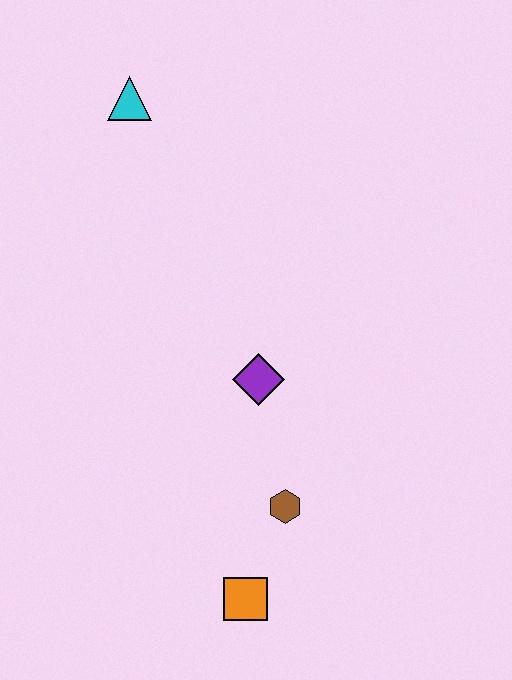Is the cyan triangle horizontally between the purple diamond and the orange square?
No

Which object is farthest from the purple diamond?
The cyan triangle is farthest from the purple diamond.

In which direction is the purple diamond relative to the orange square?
The purple diamond is above the orange square.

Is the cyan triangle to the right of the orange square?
No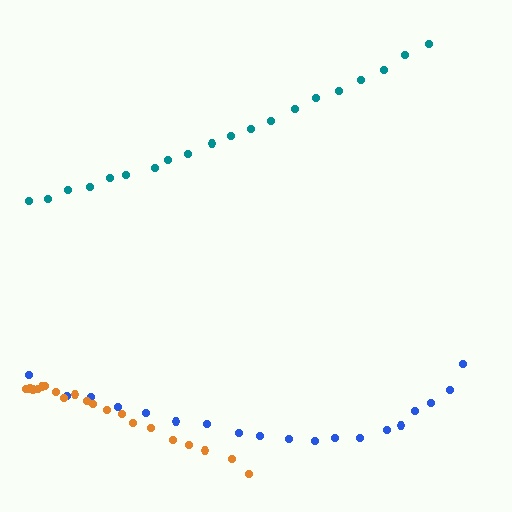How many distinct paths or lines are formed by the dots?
There are 3 distinct paths.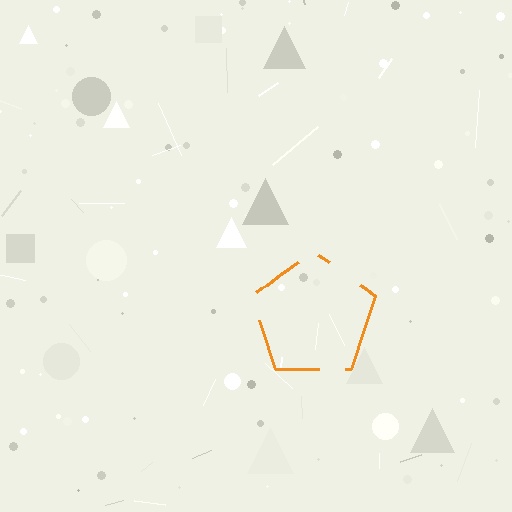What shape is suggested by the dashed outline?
The dashed outline suggests a pentagon.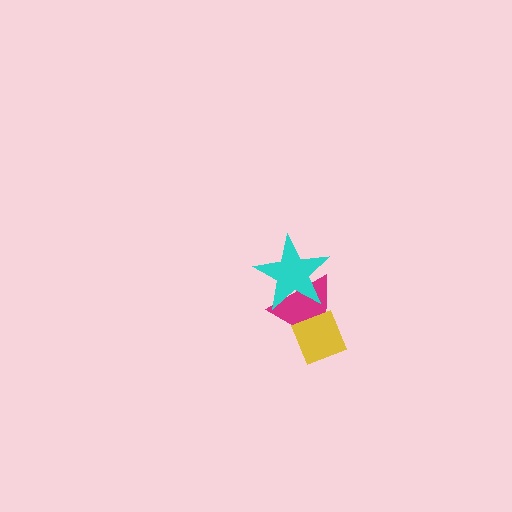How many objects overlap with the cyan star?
1 object overlaps with the cyan star.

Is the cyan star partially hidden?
No, no other shape covers it.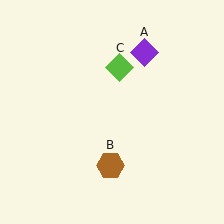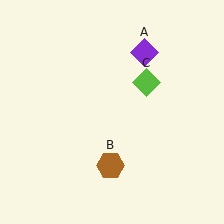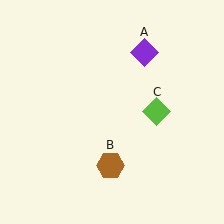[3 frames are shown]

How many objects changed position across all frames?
1 object changed position: lime diamond (object C).